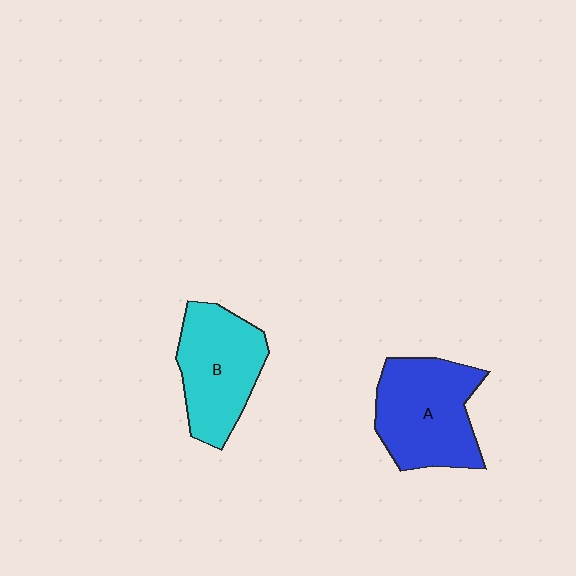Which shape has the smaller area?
Shape B (cyan).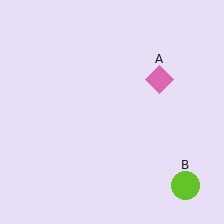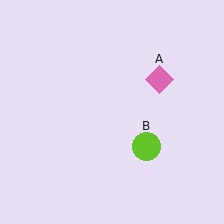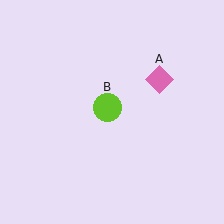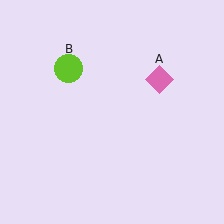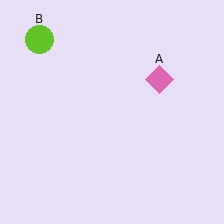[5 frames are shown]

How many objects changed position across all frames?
1 object changed position: lime circle (object B).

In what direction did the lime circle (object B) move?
The lime circle (object B) moved up and to the left.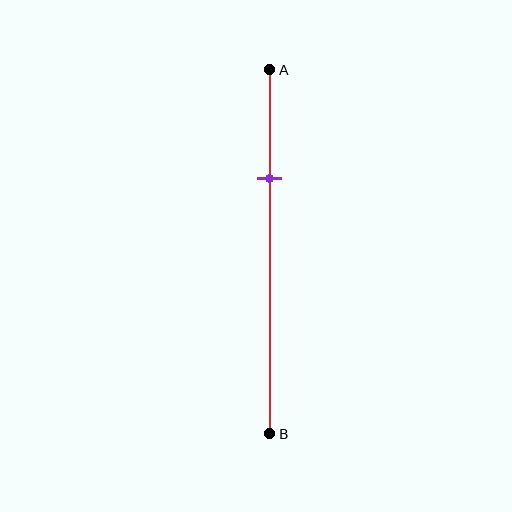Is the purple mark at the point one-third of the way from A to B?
No, the mark is at about 30% from A, not at the 33% one-third point.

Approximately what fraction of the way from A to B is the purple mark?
The purple mark is approximately 30% of the way from A to B.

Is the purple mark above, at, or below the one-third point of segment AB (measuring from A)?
The purple mark is above the one-third point of segment AB.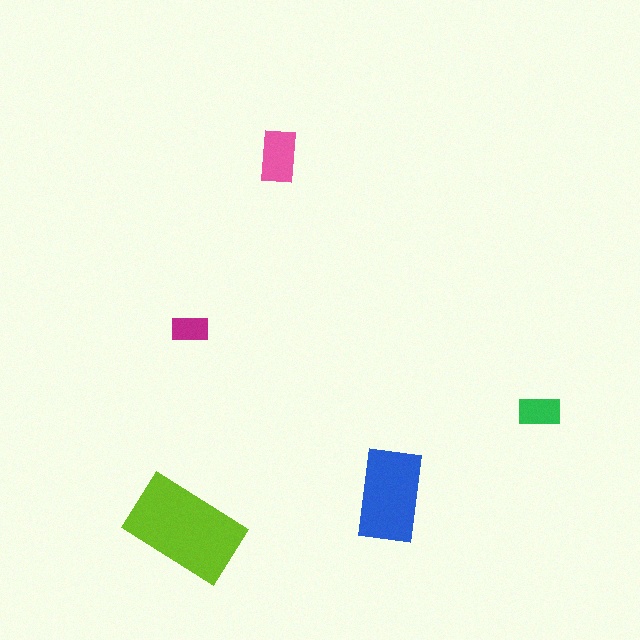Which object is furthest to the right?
The green rectangle is rightmost.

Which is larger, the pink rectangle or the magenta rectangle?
The pink one.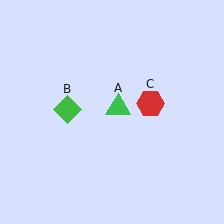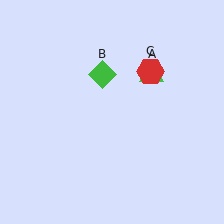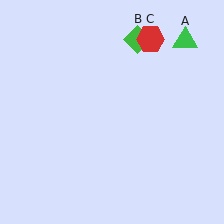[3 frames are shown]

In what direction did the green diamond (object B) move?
The green diamond (object B) moved up and to the right.